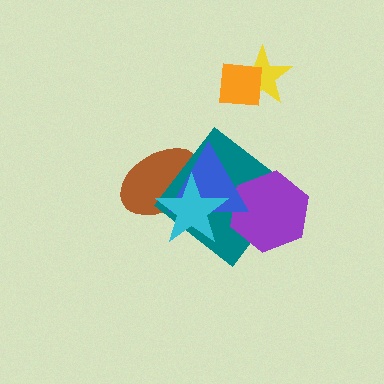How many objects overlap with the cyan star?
3 objects overlap with the cyan star.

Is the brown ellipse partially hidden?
Yes, it is partially covered by another shape.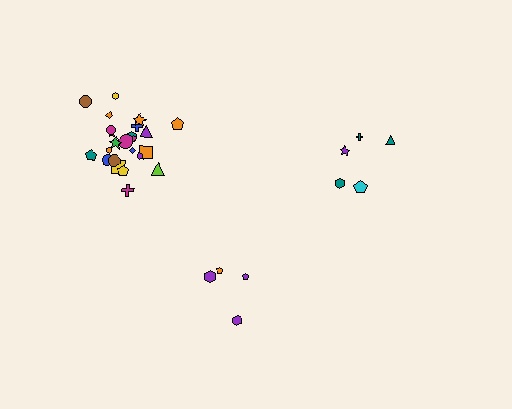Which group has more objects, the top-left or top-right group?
The top-left group.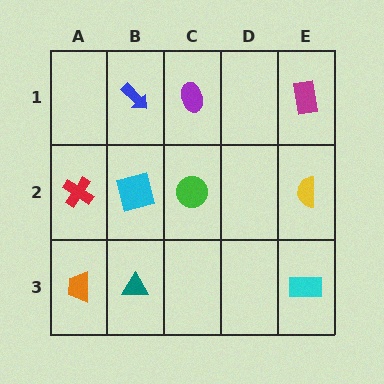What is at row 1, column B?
A blue arrow.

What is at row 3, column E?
A cyan rectangle.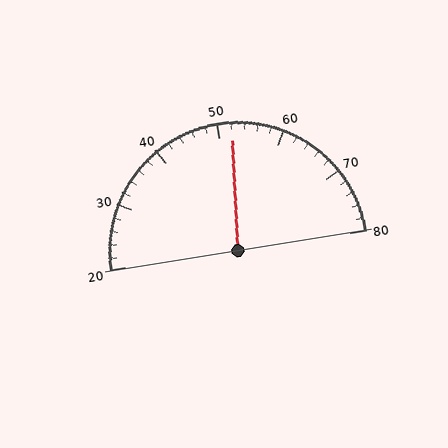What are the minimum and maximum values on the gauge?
The gauge ranges from 20 to 80.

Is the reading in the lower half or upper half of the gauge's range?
The reading is in the upper half of the range (20 to 80).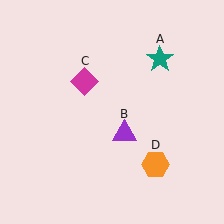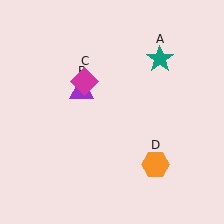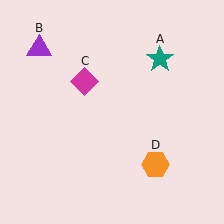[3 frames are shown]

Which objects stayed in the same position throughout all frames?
Teal star (object A) and magenta diamond (object C) and orange hexagon (object D) remained stationary.